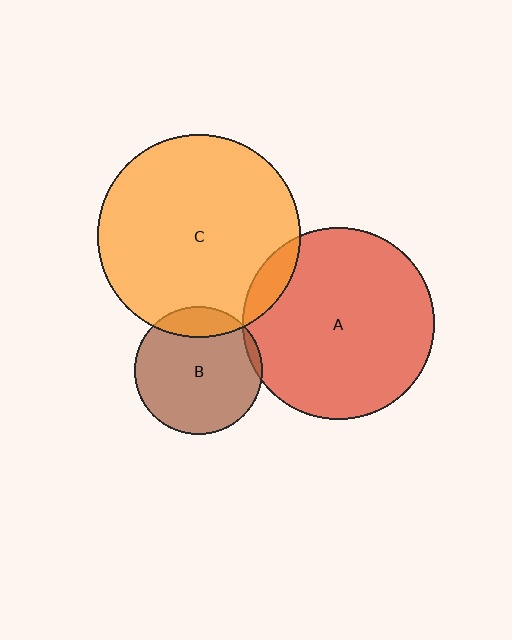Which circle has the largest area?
Circle C (orange).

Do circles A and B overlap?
Yes.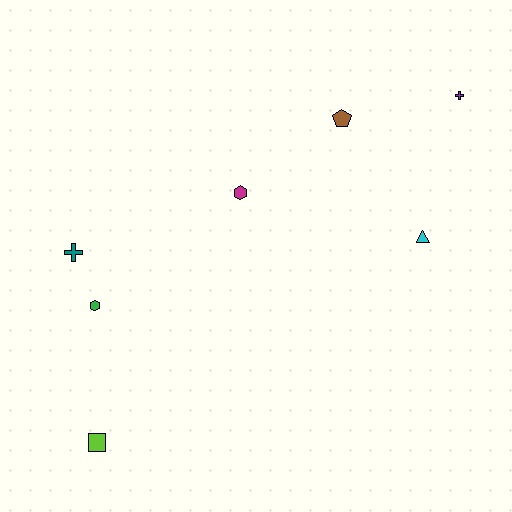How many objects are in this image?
There are 7 objects.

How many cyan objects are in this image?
There is 1 cyan object.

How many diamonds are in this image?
There are no diamonds.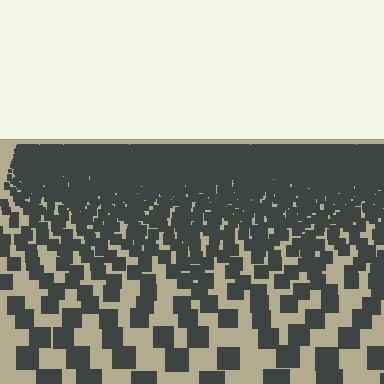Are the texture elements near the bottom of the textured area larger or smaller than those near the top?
Larger. Near the bottom, elements are closer to the viewer and appear at a bigger on-screen size.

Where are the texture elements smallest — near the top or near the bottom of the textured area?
Near the top.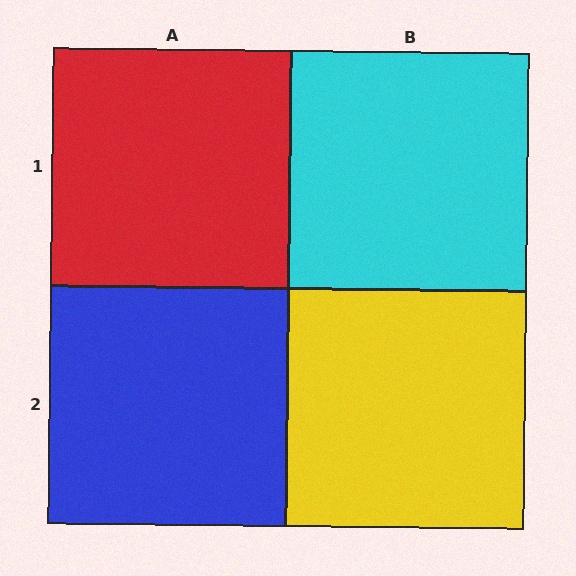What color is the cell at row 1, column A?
Red.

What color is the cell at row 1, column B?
Cyan.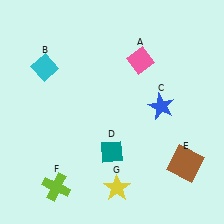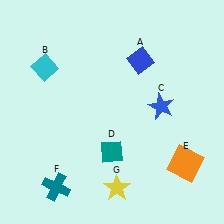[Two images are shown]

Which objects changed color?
A changed from pink to blue. E changed from brown to orange. F changed from lime to teal.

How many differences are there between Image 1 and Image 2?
There are 3 differences between the two images.